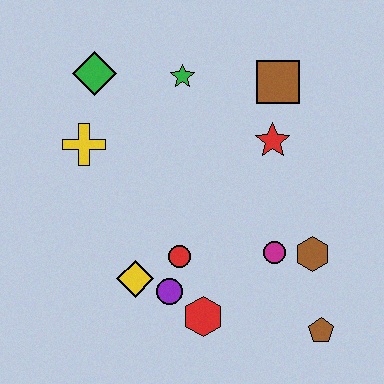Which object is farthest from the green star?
The brown pentagon is farthest from the green star.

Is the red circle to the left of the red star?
Yes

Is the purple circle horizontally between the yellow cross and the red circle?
Yes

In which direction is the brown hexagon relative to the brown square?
The brown hexagon is below the brown square.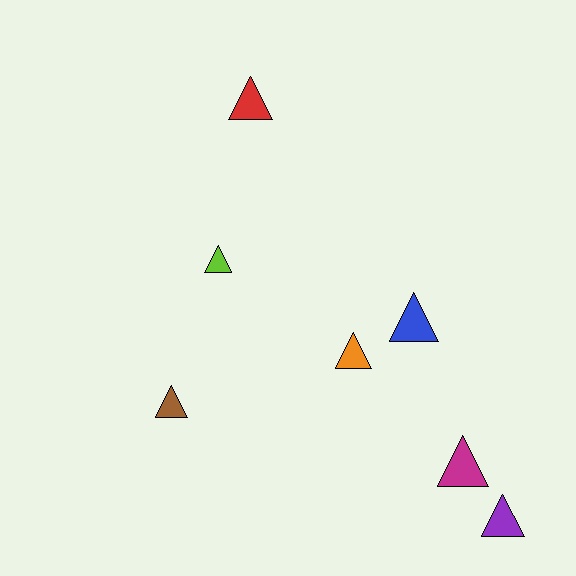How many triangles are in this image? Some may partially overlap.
There are 7 triangles.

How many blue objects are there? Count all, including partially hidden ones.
There is 1 blue object.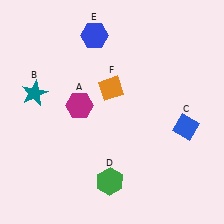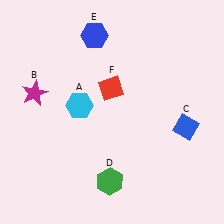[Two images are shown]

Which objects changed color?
A changed from magenta to cyan. B changed from teal to magenta. F changed from orange to red.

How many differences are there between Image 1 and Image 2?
There are 3 differences between the two images.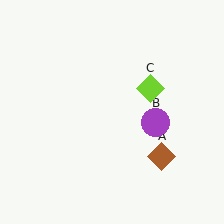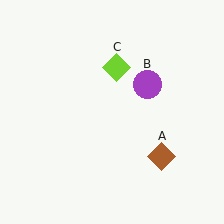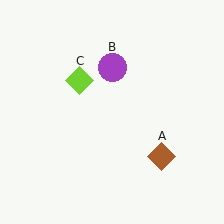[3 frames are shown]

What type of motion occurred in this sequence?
The purple circle (object B), lime diamond (object C) rotated counterclockwise around the center of the scene.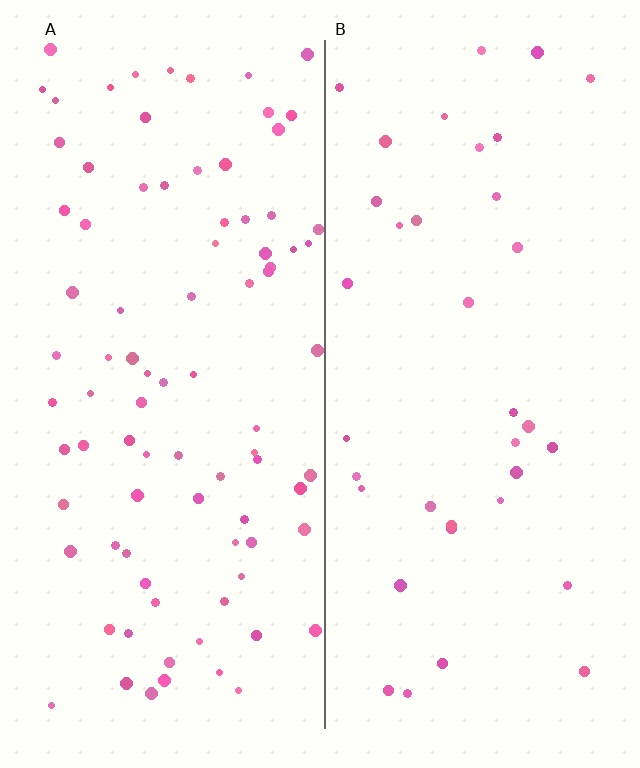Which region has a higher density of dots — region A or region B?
A (the left).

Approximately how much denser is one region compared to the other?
Approximately 2.4× — region A over region B.